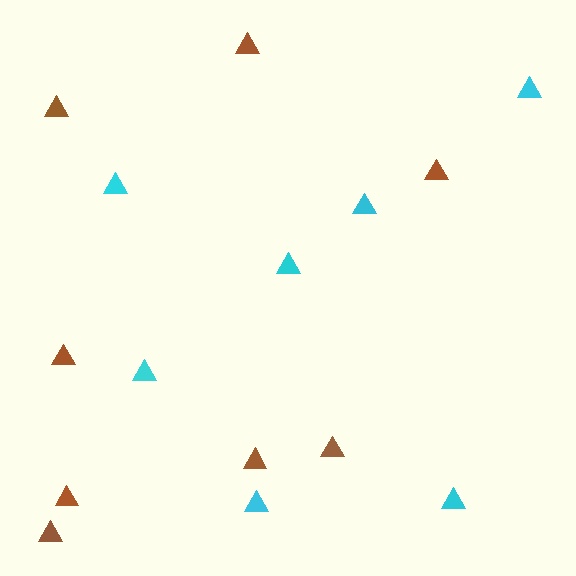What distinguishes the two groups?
There are 2 groups: one group of cyan triangles (7) and one group of brown triangles (8).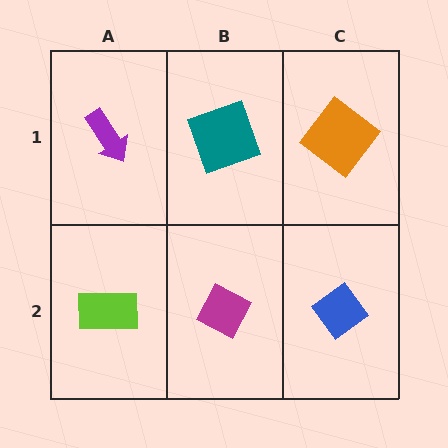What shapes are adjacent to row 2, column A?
A purple arrow (row 1, column A), a magenta diamond (row 2, column B).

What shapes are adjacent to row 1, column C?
A blue diamond (row 2, column C), a teal square (row 1, column B).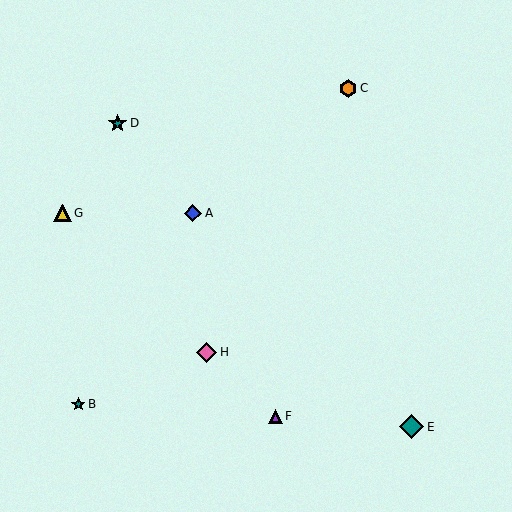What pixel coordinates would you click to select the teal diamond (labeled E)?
Click at (411, 427) to select the teal diamond E.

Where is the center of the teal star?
The center of the teal star is at (118, 123).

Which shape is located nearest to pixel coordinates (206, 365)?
The pink diamond (labeled H) at (207, 352) is nearest to that location.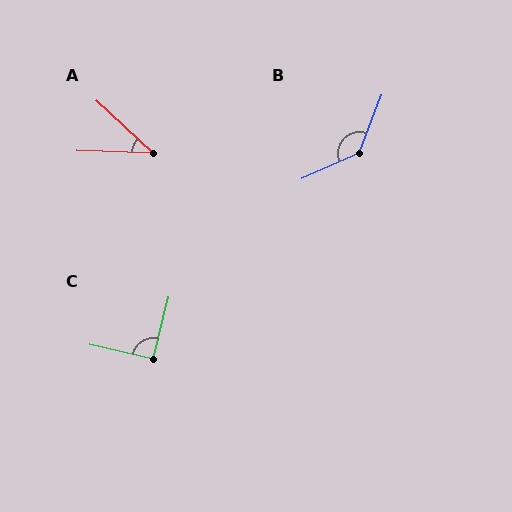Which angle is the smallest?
A, at approximately 41 degrees.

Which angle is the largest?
B, at approximately 135 degrees.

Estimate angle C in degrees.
Approximately 92 degrees.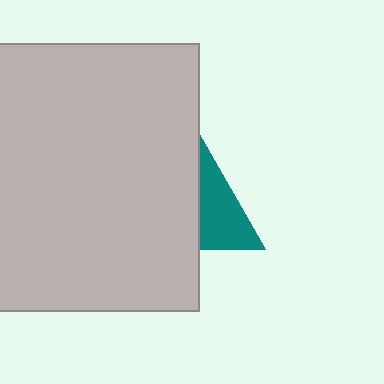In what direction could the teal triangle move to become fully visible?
The teal triangle could move right. That would shift it out from behind the light gray square entirely.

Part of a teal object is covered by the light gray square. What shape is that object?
It is a triangle.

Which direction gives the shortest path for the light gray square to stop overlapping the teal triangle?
Moving left gives the shortest separation.